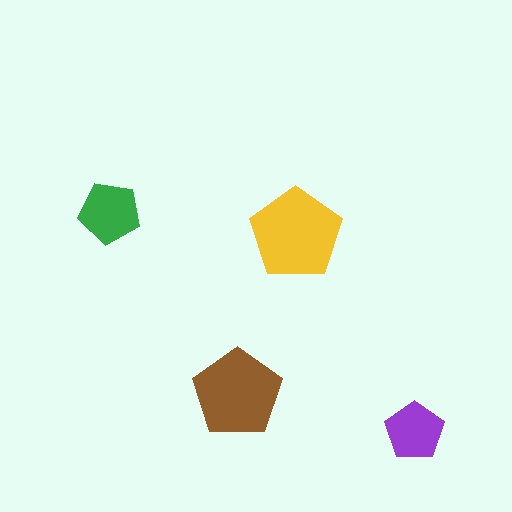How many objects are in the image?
There are 4 objects in the image.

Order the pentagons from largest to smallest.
the yellow one, the brown one, the green one, the purple one.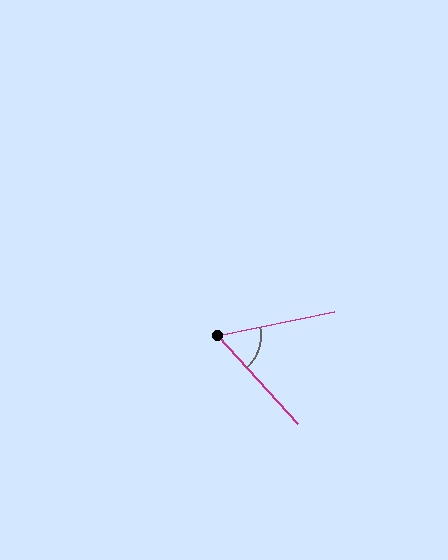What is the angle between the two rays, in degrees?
Approximately 59 degrees.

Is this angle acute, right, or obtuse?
It is acute.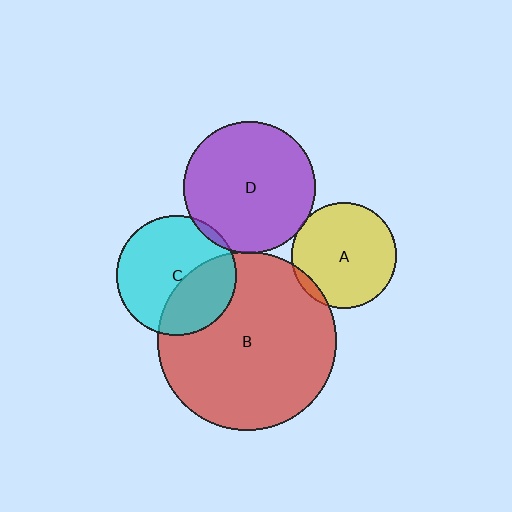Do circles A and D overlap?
Yes.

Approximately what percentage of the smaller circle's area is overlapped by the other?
Approximately 5%.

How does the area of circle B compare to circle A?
Approximately 2.9 times.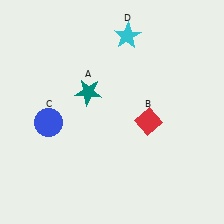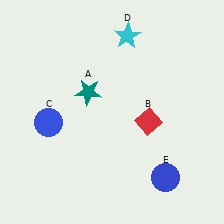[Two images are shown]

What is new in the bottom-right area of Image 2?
A blue circle (E) was added in the bottom-right area of Image 2.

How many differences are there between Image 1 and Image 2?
There is 1 difference between the two images.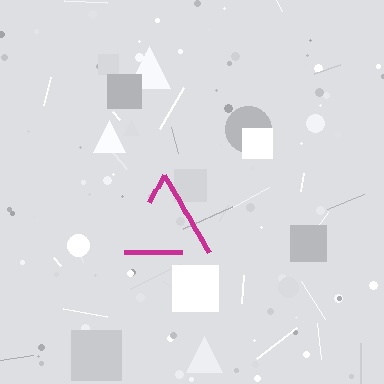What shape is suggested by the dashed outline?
The dashed outline suggests a triangle.